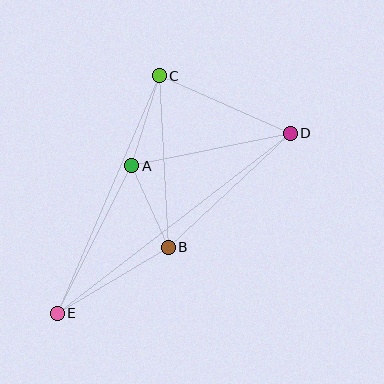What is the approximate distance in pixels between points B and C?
The distance between B and C is approximately 172 pixels.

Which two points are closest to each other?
Points A and B are closest to each other.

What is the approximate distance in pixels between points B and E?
The distance between B and E is approximately 129 pixels.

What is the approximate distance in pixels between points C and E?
The distance between C and E is approximately 259 pixels.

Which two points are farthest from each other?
Points D and E are farthest from each other.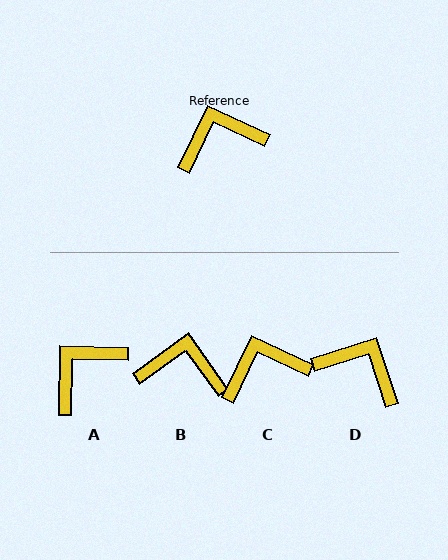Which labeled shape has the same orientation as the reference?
C.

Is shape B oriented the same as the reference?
No, it is off by about 29 degrees.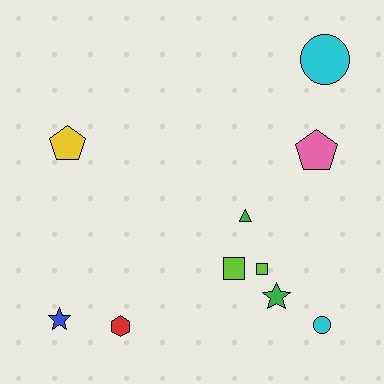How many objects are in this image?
There are 10 objects.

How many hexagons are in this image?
There is 1 hexagon.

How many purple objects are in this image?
There are no purple objects.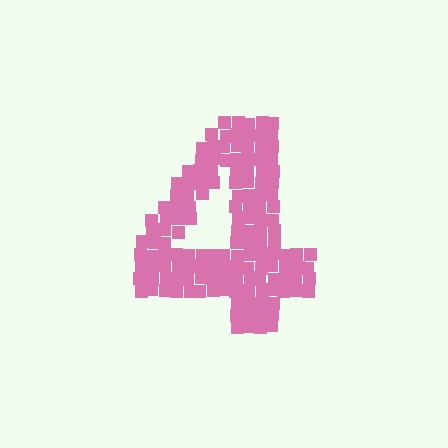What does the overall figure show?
The overall figure shows the digit 4.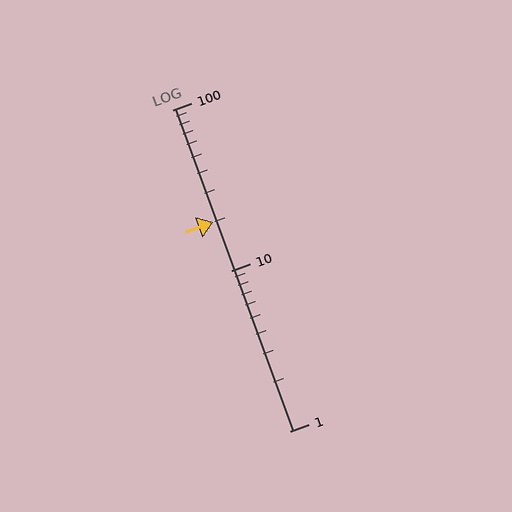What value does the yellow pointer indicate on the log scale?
The pointer indicates approximately 20.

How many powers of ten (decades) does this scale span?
The scale spans 2 decades, from 1 to 100.